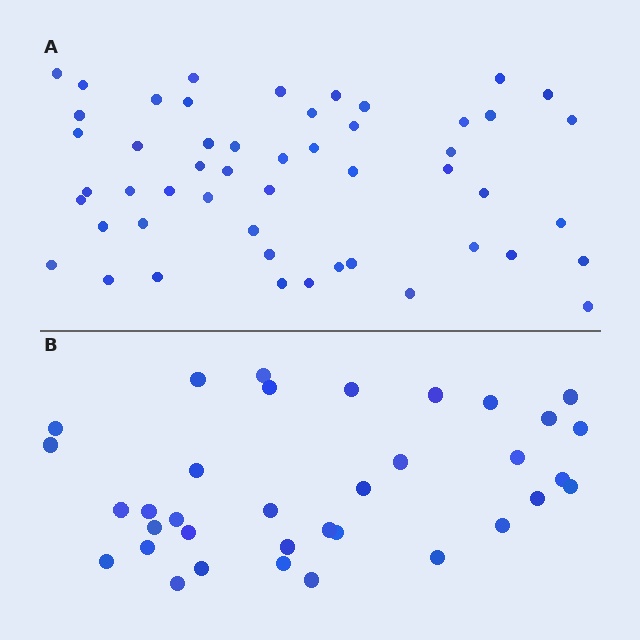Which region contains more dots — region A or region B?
Region A (the top region) has more dots.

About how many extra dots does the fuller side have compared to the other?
Region A has approximately 15 more dots than region B.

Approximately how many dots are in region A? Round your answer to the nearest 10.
About 50 dots. (The exact count is 51, which rounds to 50.)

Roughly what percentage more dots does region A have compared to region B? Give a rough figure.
About 45% more.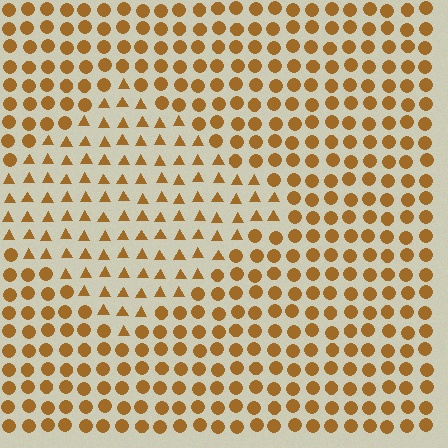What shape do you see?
I see a diamond.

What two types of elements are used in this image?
The image uses triangles inside the diamond region and circles outside it.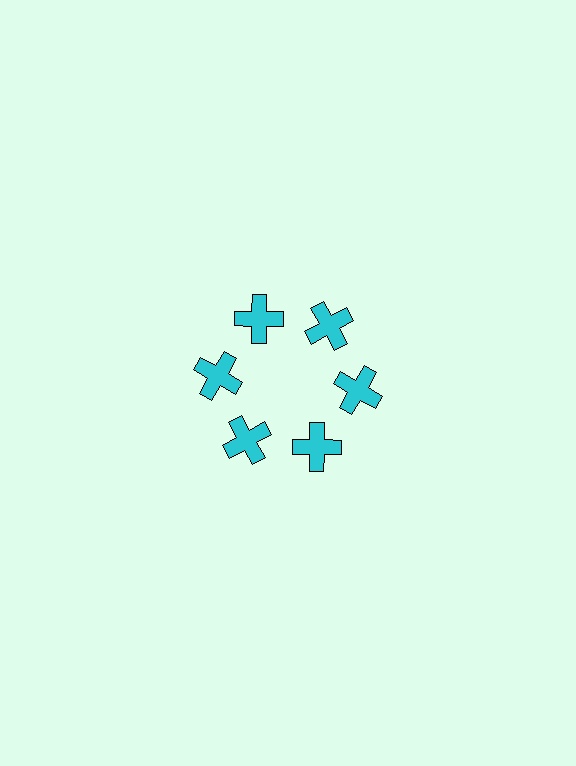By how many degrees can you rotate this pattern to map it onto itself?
The pattern maps onto itself every 60 degrees of rotation.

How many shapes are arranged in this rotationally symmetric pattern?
There are 6 shapes, arranged in 6 groups of 1.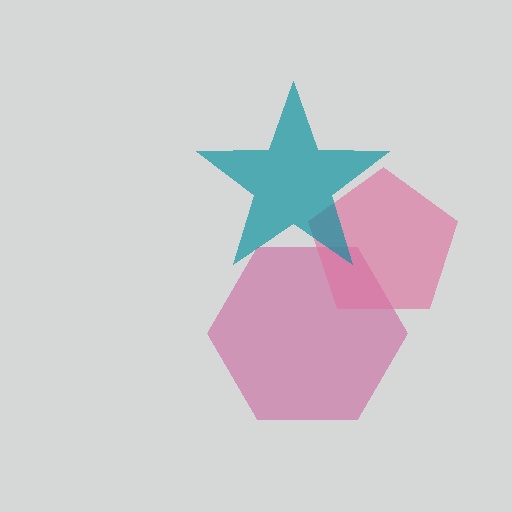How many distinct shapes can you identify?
There are 3 distinct shapes: a magenta hexagon, a pink pentagon, a teal star.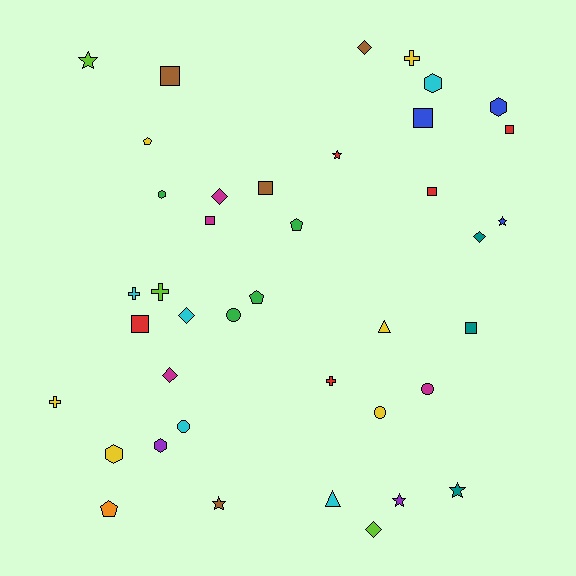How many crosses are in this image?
There are 5 crosses.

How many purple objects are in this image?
There are 2 purple objects.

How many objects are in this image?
There are 40 objects.